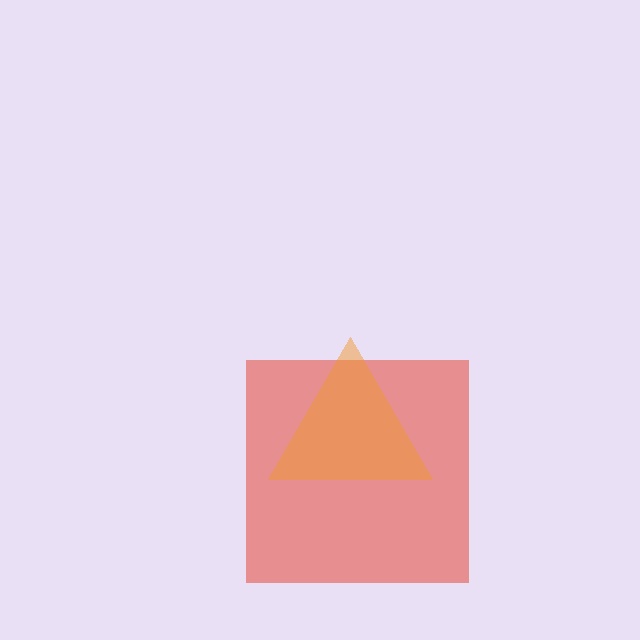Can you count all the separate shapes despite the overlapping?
Yes, there are 2 separate shapes.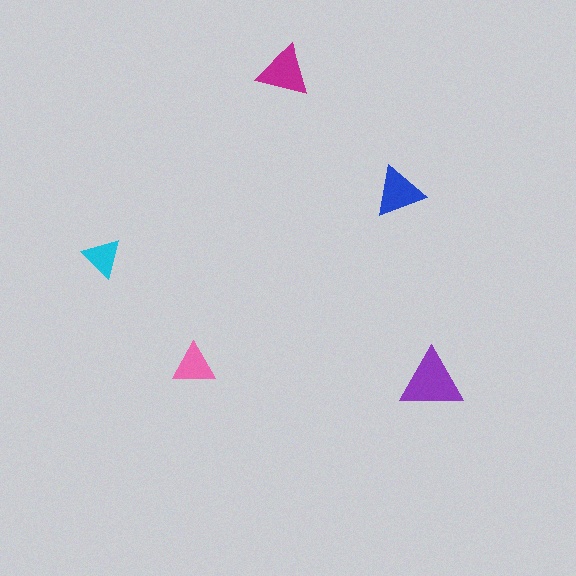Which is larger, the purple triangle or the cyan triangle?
The purple one.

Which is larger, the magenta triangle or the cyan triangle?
The magenta one.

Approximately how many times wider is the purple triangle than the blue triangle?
About 1.5 times wider.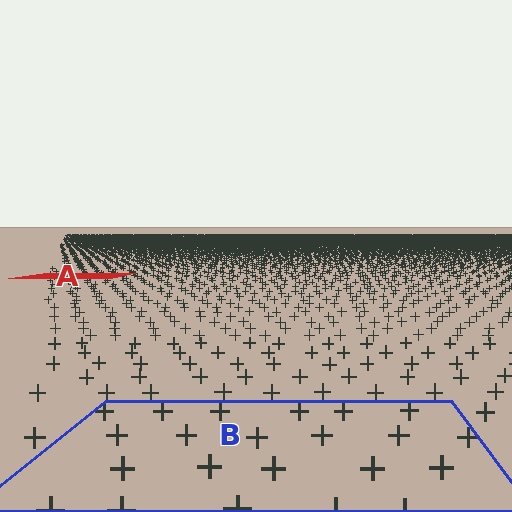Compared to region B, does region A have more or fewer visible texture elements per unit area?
Region A has more texture elements per unit area — they are packed more densely because it is farther away.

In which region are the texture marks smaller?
The texture marks are smaller in region A, because it is farther away.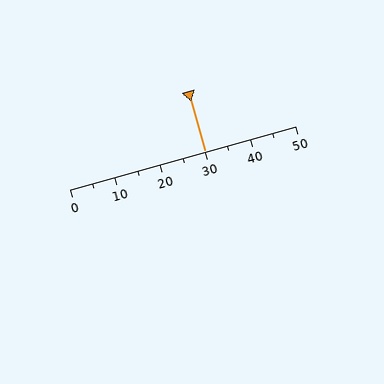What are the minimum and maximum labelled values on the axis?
The axis runs from 0 to 50.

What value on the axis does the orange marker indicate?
The marker indicates approximately 30.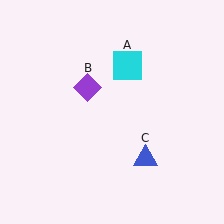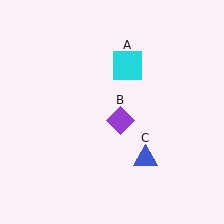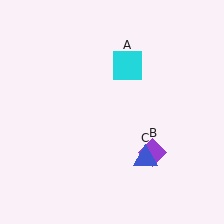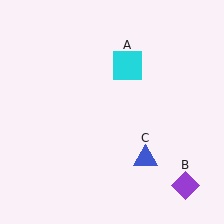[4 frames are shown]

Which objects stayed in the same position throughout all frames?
Cyan square (object A) and blue triangle (object C) remained stationary.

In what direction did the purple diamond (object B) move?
The purple diamond (object B) moved down and to the right.